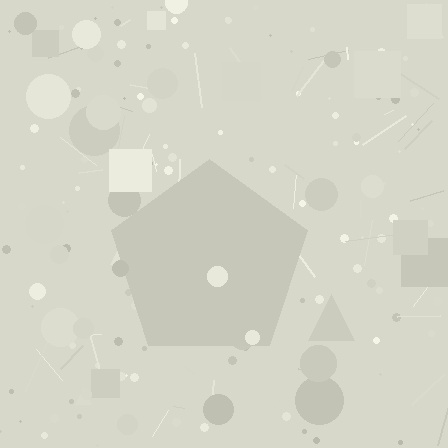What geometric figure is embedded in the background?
A pentagon is embedded in the background.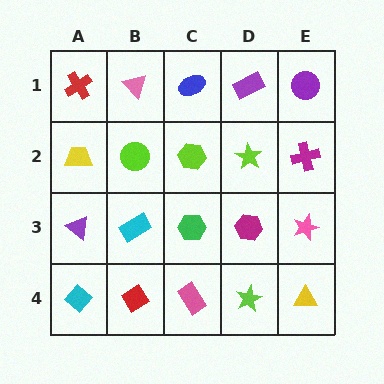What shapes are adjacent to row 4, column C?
A green hexagon (row 3, column C), a red diamond (row 4, column B), a lime star (row 4, column D).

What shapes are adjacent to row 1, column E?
A magenta cross (row 2, column E), a purple rectangle (row 1, column D).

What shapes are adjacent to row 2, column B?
A pink triangle (row 1, column B), a cyan rectangle (row 3, column B), a yellow trapezoid (row 2, column A), a lime hexagon (row 2, column C).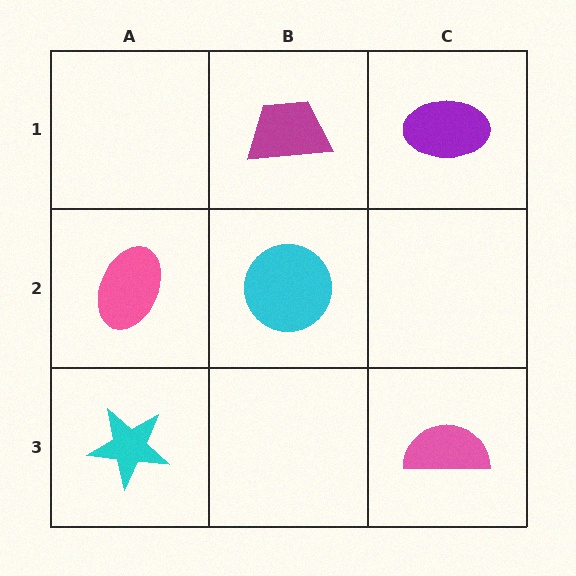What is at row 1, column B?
A magenta trapezoid.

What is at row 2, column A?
A pink ellipse.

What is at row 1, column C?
A purple ellipse.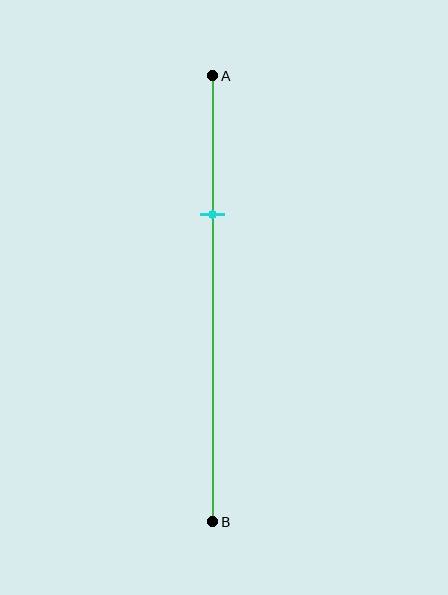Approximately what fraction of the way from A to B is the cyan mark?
The cyan mark is approximately 30% of the way from A to B.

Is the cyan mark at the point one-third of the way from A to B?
Yes, the mark is approximately at the one-third point.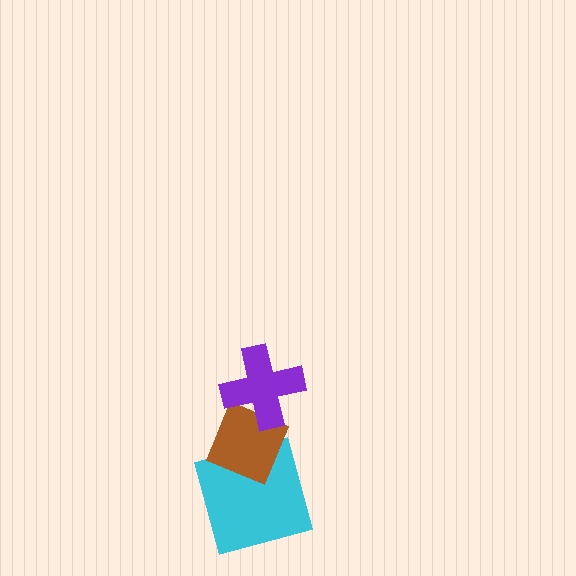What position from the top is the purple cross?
The purple cross is 1st from the top.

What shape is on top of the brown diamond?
The purple cross is on top of the brown diamond.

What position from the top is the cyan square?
The cyan square is 3rd from the top.